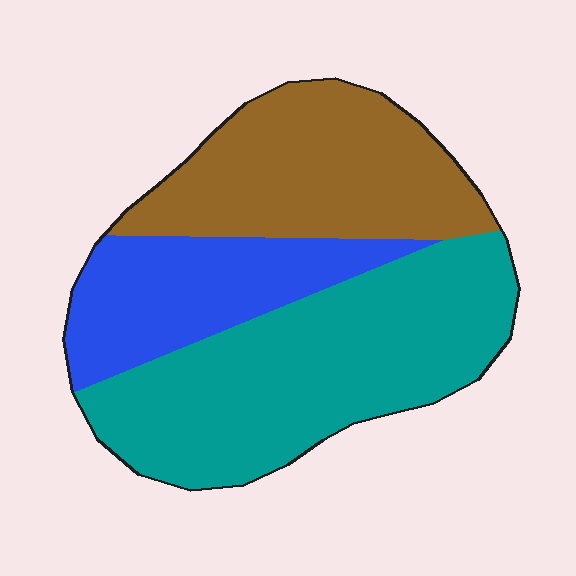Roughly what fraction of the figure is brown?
Brown covers around 30% of the figure.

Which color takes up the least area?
Blue, at roughly 20%.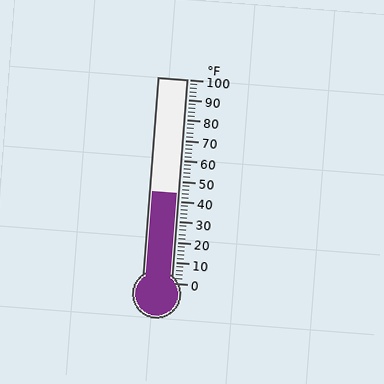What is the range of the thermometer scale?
The thermometer scale ranges from 0°F to 100°F.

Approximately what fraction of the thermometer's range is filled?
The thermometer is filled to approximately 45% of its range.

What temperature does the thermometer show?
The thermometer shows approximately 44°F.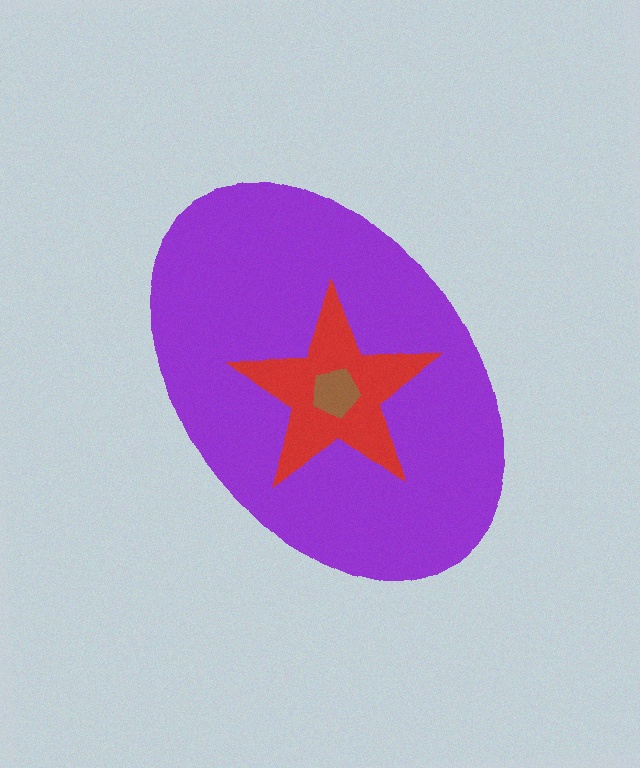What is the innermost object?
The brown pentagon.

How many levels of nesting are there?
3.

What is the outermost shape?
The purple ellipse.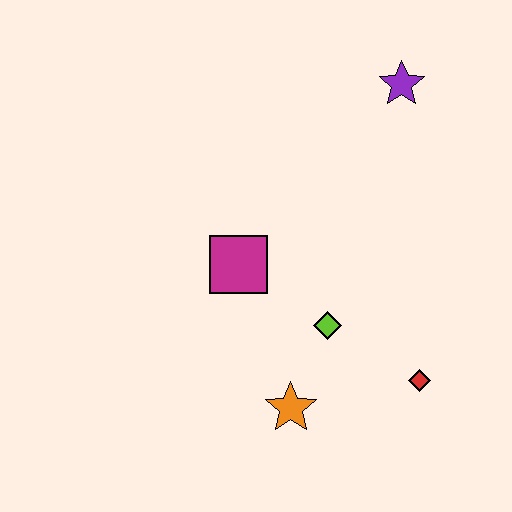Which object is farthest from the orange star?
The purple star is farthest from the orange star.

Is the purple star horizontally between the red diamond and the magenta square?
Yes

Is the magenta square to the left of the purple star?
Yes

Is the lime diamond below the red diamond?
No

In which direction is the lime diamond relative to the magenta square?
The lime diamond is to the right of the magenta square.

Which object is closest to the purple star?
The magenta square is closest to the purple star.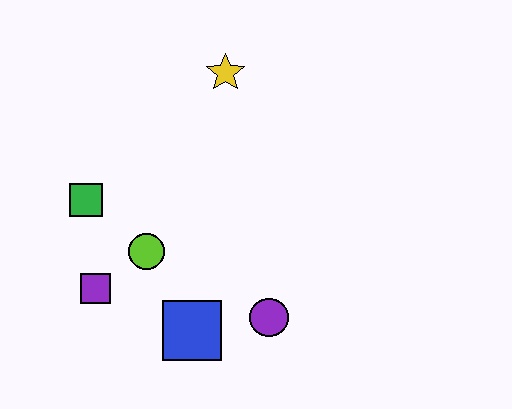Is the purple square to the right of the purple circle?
No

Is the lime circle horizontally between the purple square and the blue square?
Yes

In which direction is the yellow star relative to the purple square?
The yellow star is above the purple square.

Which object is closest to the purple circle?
The blue square is closest to the purple circle.